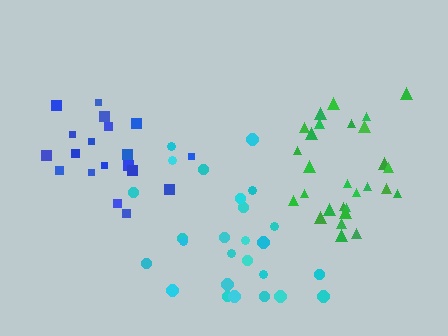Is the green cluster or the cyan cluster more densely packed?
Green.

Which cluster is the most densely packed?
Blue.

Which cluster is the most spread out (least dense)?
Cyan.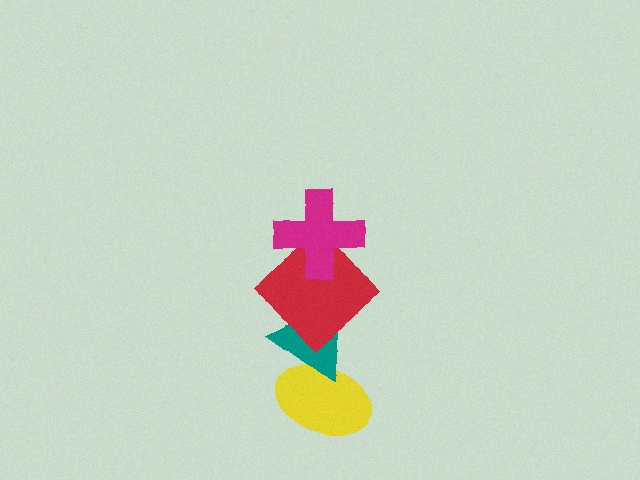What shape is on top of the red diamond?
The magenta cross is on top of the red diamond.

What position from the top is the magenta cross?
The magenta cross is 1st from the top.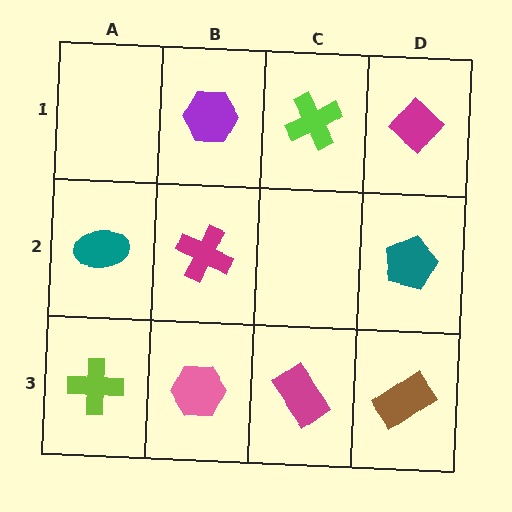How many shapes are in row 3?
4 shapes.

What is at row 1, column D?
A magenta diamond.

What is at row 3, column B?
A pink hexagon.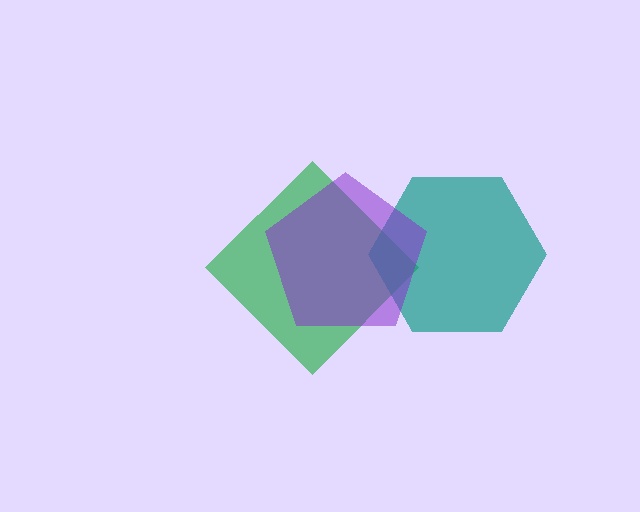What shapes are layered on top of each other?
The layered shapes are: a green diamond, a teal hexagon, a purple pentagon.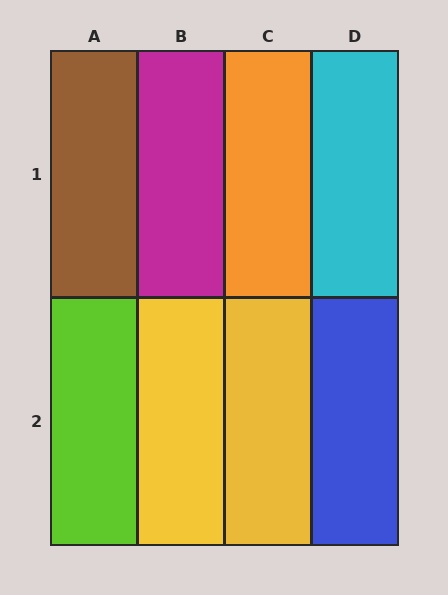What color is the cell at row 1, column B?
Magenta.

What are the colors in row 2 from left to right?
Lime, yellow, yellow, blue.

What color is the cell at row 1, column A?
Brown.